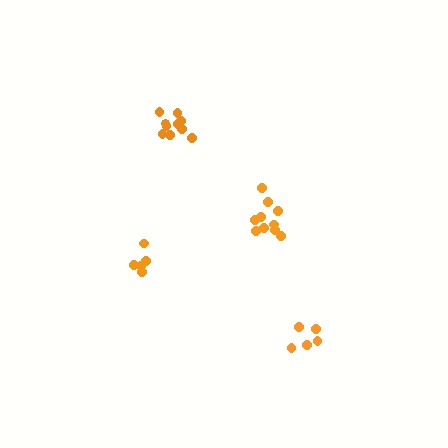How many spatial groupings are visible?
There are 4 spatial groupings.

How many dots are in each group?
Group 1: 10 dots, Group 2: 10 dots, Group 3: 5 dots, Group 4: 5 dots (30 total).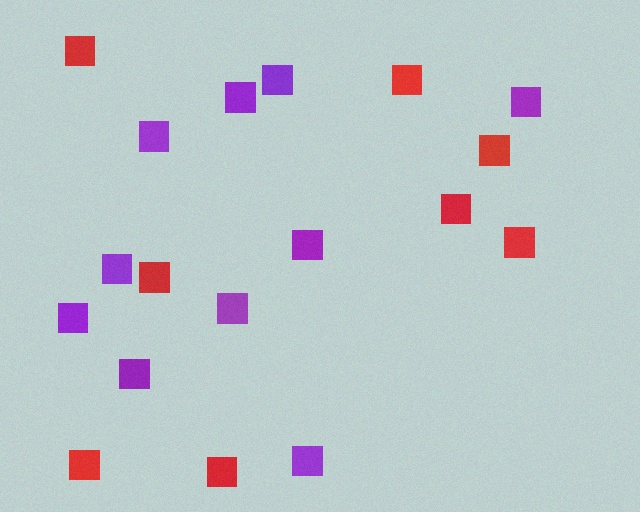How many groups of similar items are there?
There are 2 groups: one group of red squares (8) and one group of purple squares (10).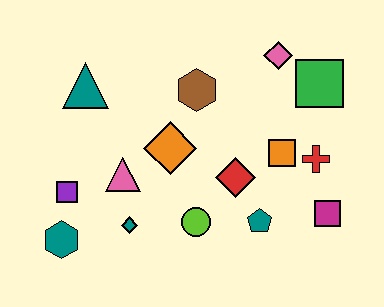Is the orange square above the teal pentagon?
Yes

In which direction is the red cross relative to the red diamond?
The red cross is to the right of the red diamond.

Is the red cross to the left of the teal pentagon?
No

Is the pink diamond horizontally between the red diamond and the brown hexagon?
No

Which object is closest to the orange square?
The red cross is closest to the orange square.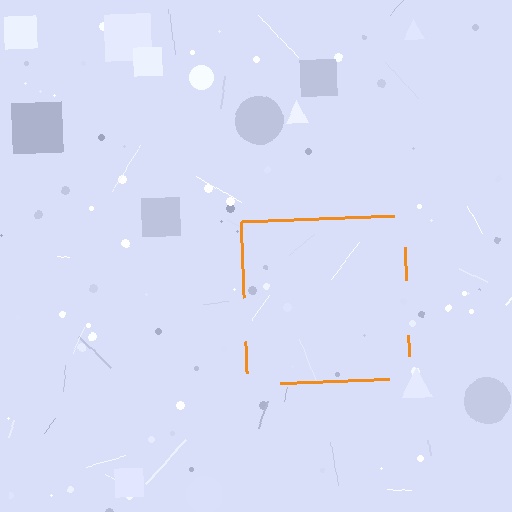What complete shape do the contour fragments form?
The contour fragments form a square.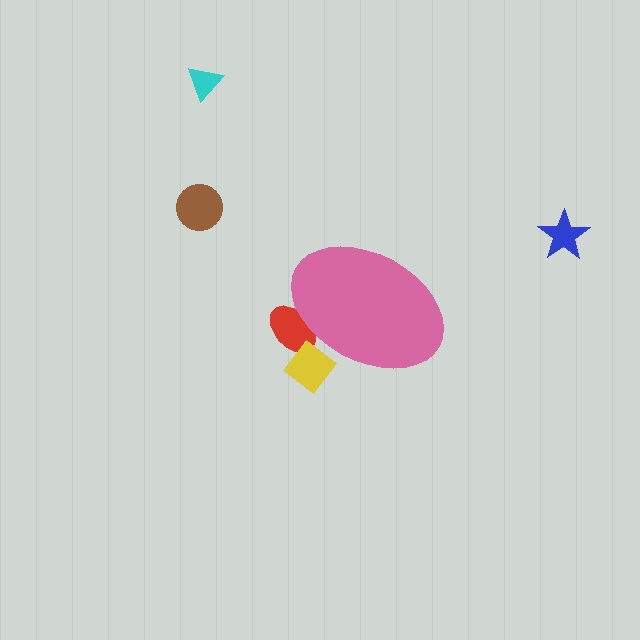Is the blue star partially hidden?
No, the blue star is fully visible.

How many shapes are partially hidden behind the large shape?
2 shapes are partially hidden.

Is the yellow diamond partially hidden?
Yes, the yellow diamond is partially hidden behind the pink ellipse.